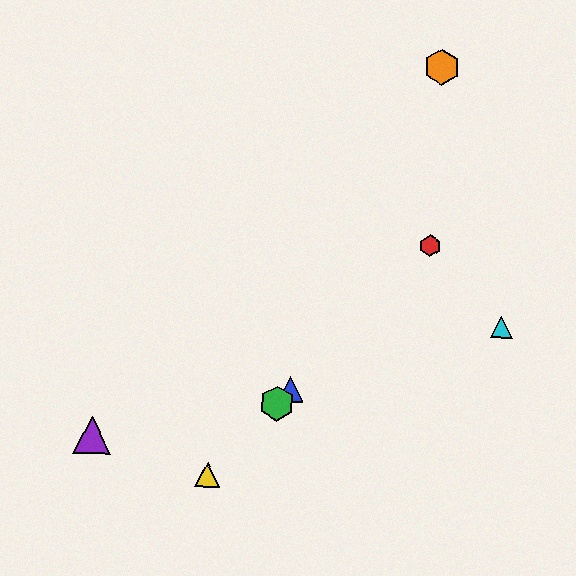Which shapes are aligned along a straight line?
The red hexagon, the blue triangle, the green hexagon, the yellow triangle are aligned along a straight line.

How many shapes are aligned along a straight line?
4 shapes (the red hexagon, the blue triangle, the green hexagon, the yellow triangle) are aligned along a straight line.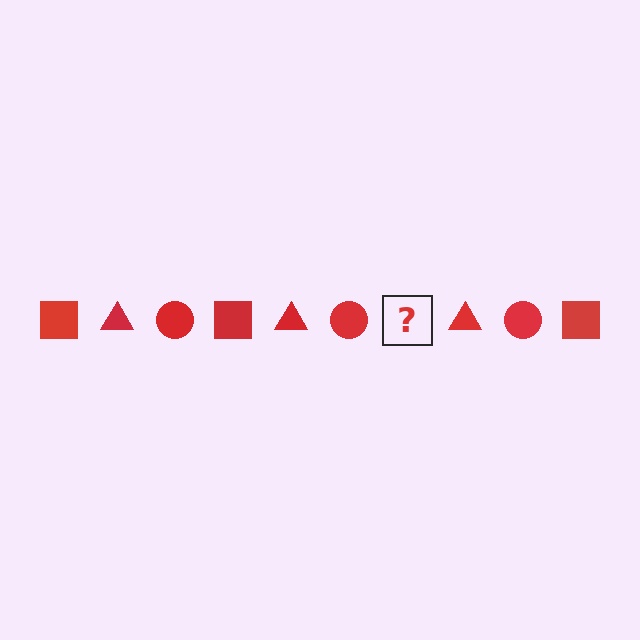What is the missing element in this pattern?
The missing element is a red square.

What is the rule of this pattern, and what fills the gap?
The rule is that the pattern cycles through square, triangle, circle shapes in red. The gap should be filled with a red square.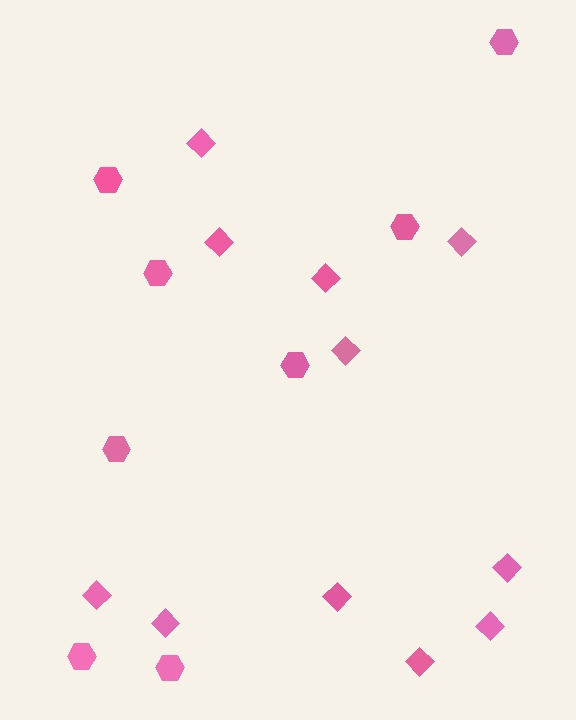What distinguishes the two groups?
There are 2 groups: one group of diamonds (11) and one group of hexagons (8).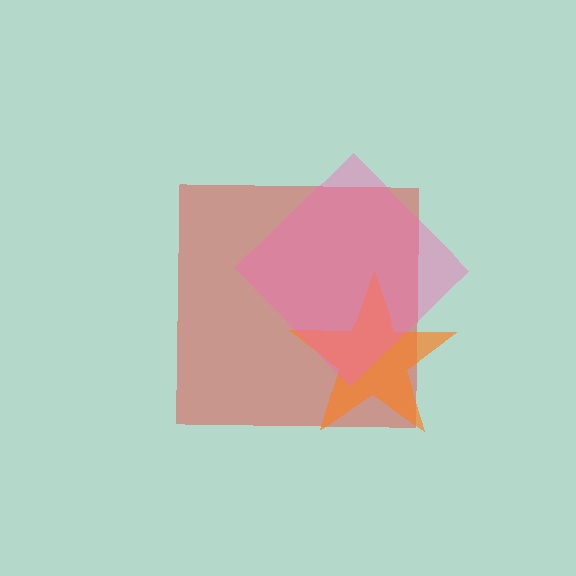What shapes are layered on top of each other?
The layered shapes are: a red square, an orange star, a pink diamond.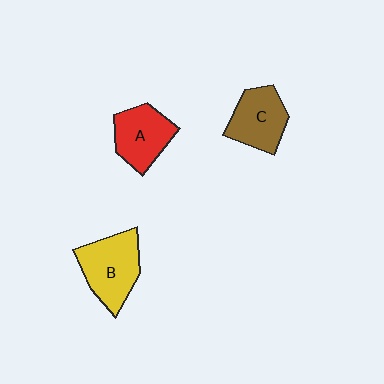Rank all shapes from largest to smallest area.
From largest to smallest: B (yellow), A (red), C (brown).